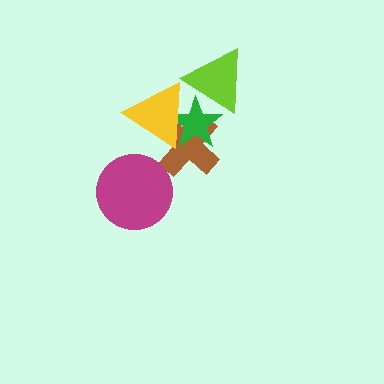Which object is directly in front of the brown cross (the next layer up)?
The green star is directly in front of the brown cross.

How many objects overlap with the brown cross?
2 objects overlap with the brown cross.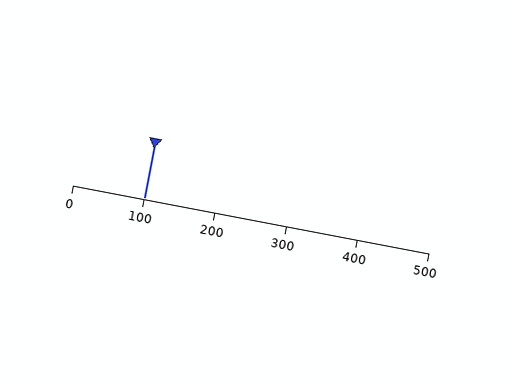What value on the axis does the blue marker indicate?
The marker indicates approximately 100.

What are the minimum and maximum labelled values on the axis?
The axis runs from 0 to 500.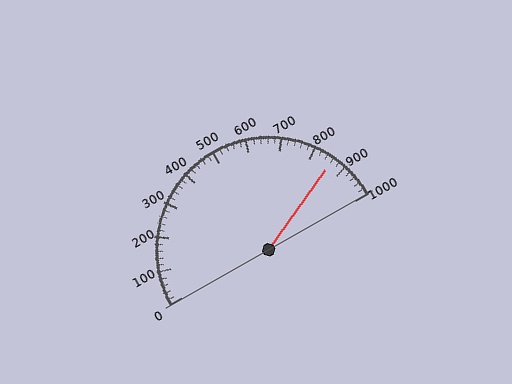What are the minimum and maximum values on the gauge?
The gauge ranges from 0 to 1000.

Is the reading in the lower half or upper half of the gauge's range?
The reading is in the upper half of the range (0 to 1000).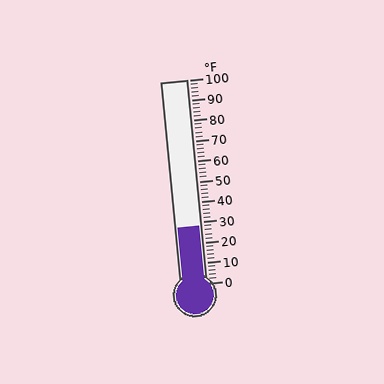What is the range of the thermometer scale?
The thermometer scale ranges from 0°F to 100°F.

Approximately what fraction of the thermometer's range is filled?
The thermometer is filled to approximately 30% of its range.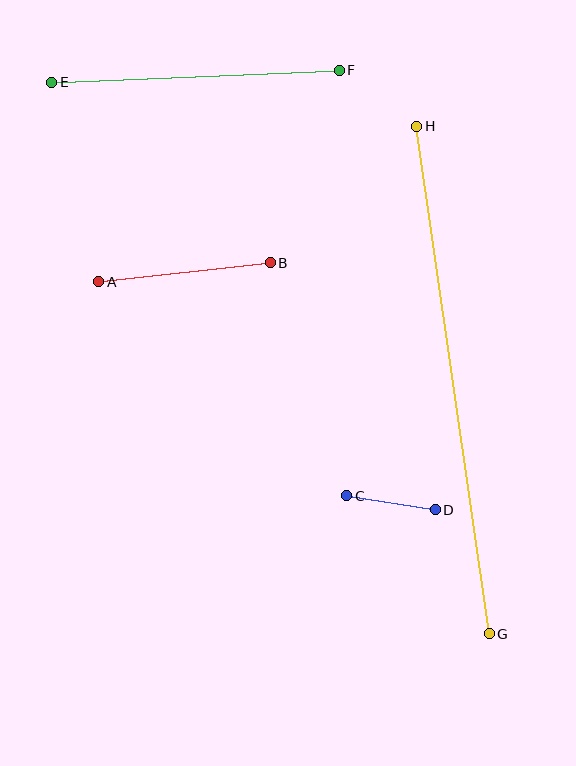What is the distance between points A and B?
The distance is approximately 172 pixels.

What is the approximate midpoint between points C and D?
The midpoint is at approximately (391, 503) pixels.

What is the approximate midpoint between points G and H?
The midpoint is at approximately (453, 380) pixels.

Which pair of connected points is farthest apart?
Points G and H are farthest apart.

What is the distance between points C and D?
The distance is approximately 90 pixels.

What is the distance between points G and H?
The distance is approximately 513 pixels.